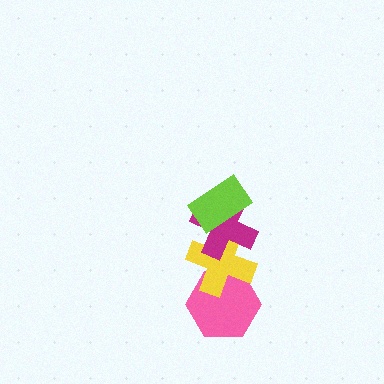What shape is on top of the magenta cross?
The lime rectangle is on top of the magenta cross.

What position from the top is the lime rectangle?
The lime rectangle is 1st from the top.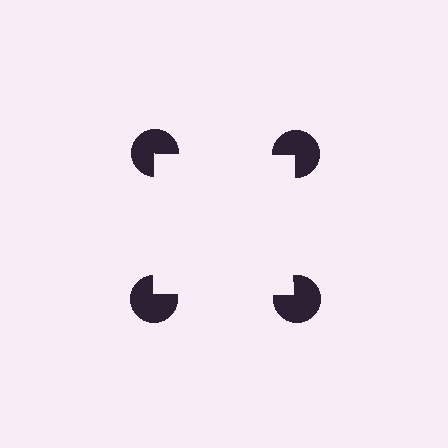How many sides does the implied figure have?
4 sides.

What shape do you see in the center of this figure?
An illusory square — its edges are inferred from the aligned wedge cuts in the pac-man discs, not physically drawn.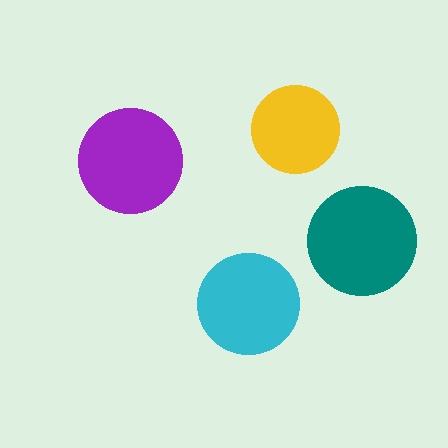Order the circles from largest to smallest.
the teal one, the purple one, the cyan one, the yellow one.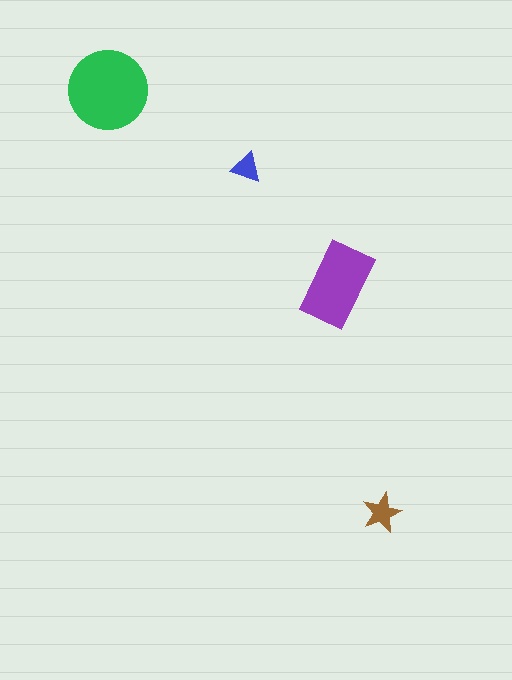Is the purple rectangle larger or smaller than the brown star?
Larger.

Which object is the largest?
The green circle.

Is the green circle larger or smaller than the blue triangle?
Larger.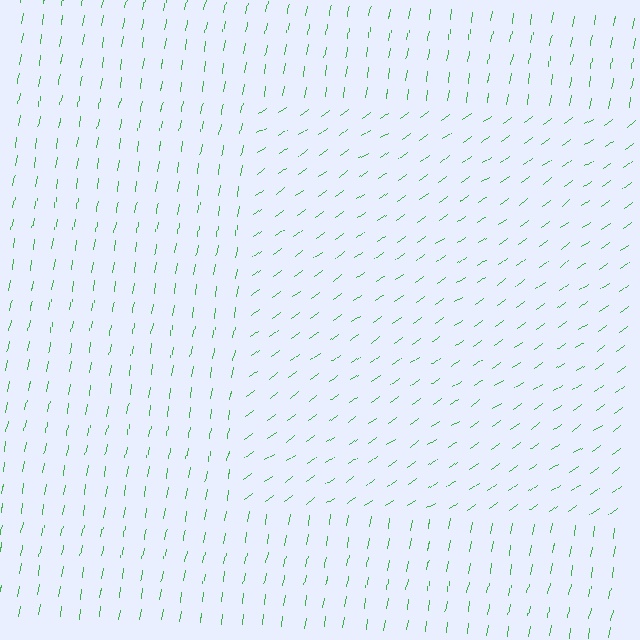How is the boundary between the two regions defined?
The boundary is defined purely by a change in line orientation (approximately 45 degrees difference). All lines are the same color and thickness.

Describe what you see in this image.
The image is filled with small green line segments. A rectangle region in the image has lines oriented differently from the surrounding lines, creating a visible texture boundary.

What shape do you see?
I see a rectangle.